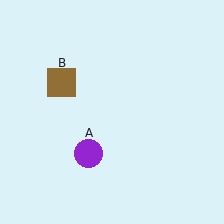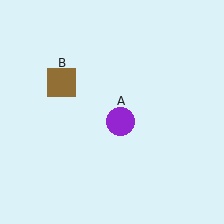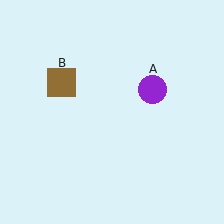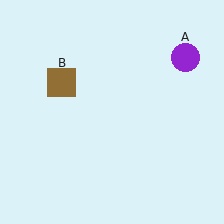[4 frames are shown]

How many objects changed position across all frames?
1 object changed position: purple circle (object A).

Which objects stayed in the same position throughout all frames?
Brown square (object B) remained stationary.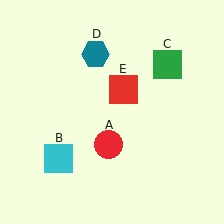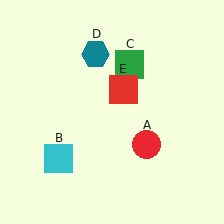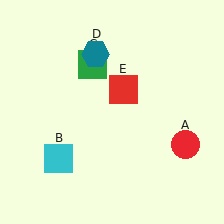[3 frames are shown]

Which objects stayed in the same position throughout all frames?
Cyan square (object B) and teal hexagon (object D) and red square (object E) remained stationary.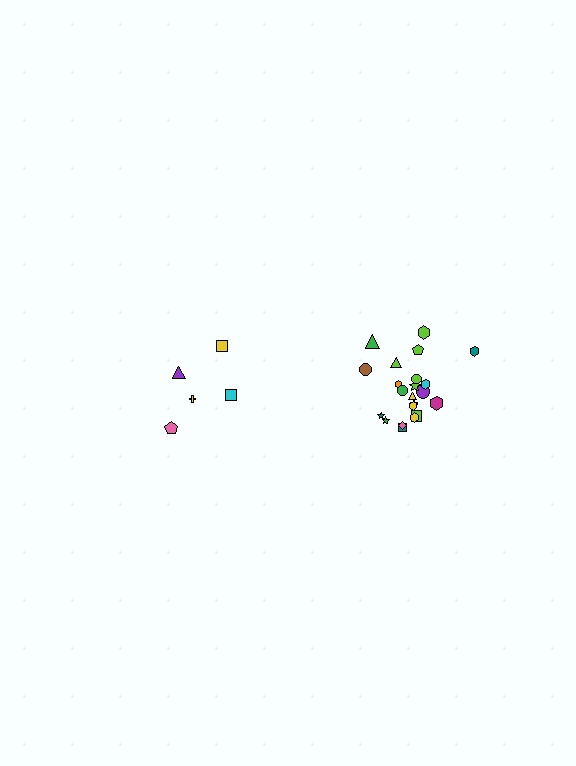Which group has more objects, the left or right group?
The right group.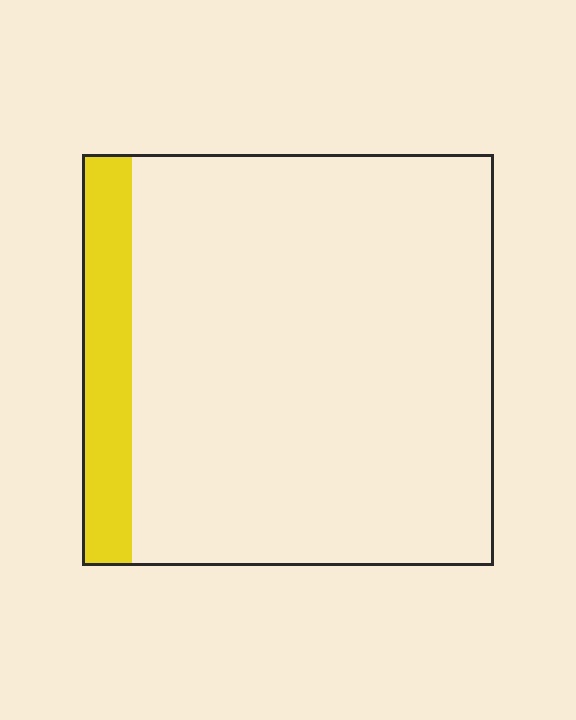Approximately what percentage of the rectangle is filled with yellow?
Approximately 10%.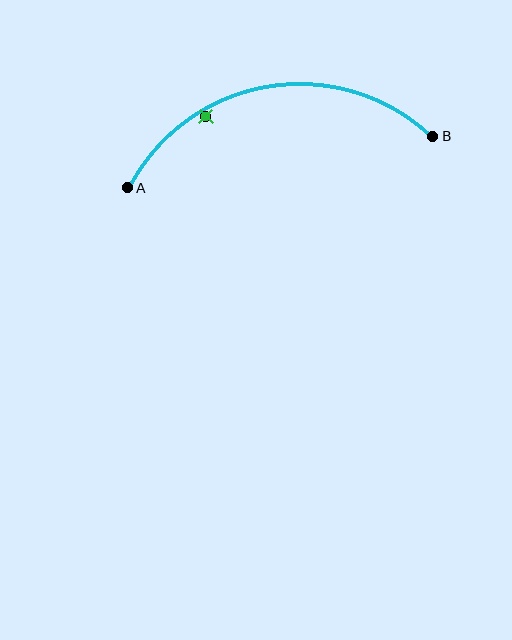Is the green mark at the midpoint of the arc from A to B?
No — the green mark does not lie on the arc at all. It sits slightly inside the curve.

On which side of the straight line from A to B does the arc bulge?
The arc bulges above the straight line connecting A and B.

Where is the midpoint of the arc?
The arc midpoint is the point on the curve farthest from the straight line joining A and B. It sits above that line.